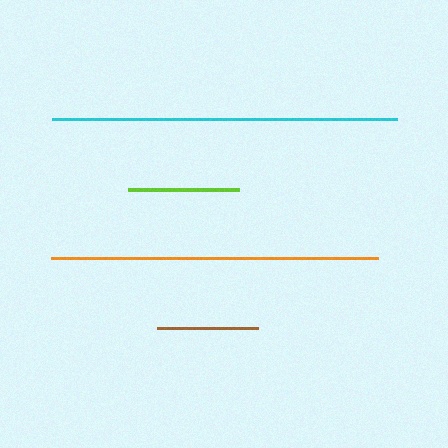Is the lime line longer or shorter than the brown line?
The lime line is longer than the brown line.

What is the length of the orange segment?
The orange segment is approximately 327 pixels long.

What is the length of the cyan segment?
The cyan segment is approximately 345 pixels long.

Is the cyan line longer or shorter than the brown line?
The cyan line is longer than the brown line.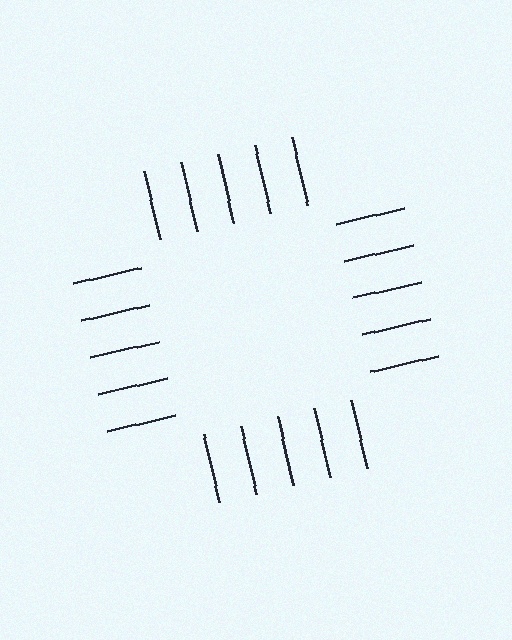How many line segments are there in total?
20 — 5 along each of the 4 edges.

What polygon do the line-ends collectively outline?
An illusory square — the line segments terminate on its edges but no continuous stroke is drawn.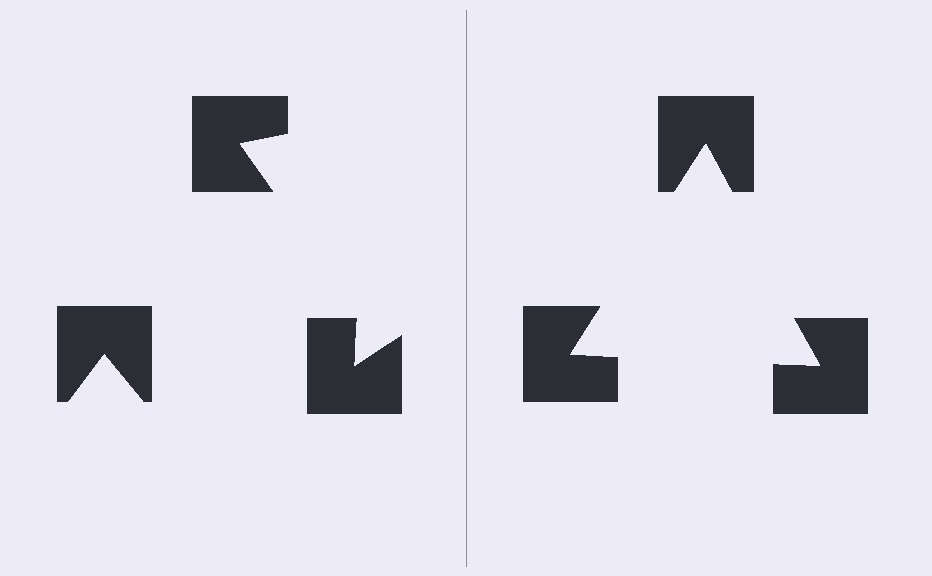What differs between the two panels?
The notched squares are positioned identically on both sides; only the wedge orientations differ. On the right they align to a triangle; on the left they are misaligned.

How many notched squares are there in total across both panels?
6 — 3 on each side.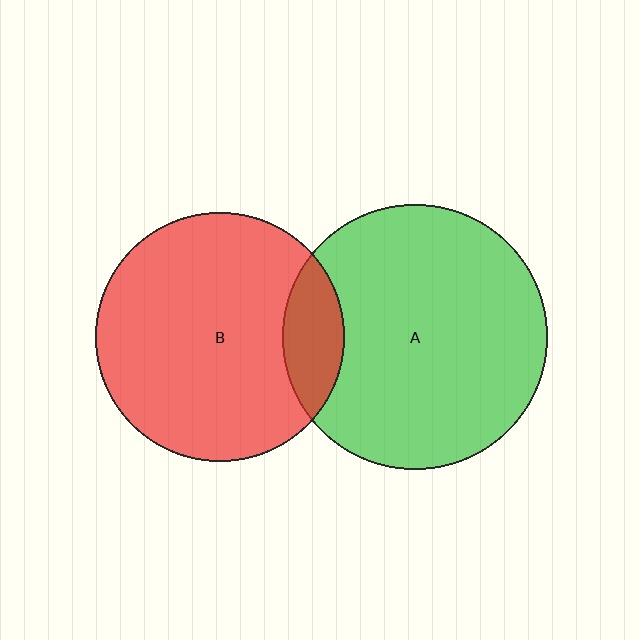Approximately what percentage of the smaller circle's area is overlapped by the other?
Approximately 15%.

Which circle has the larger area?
Circle A (green).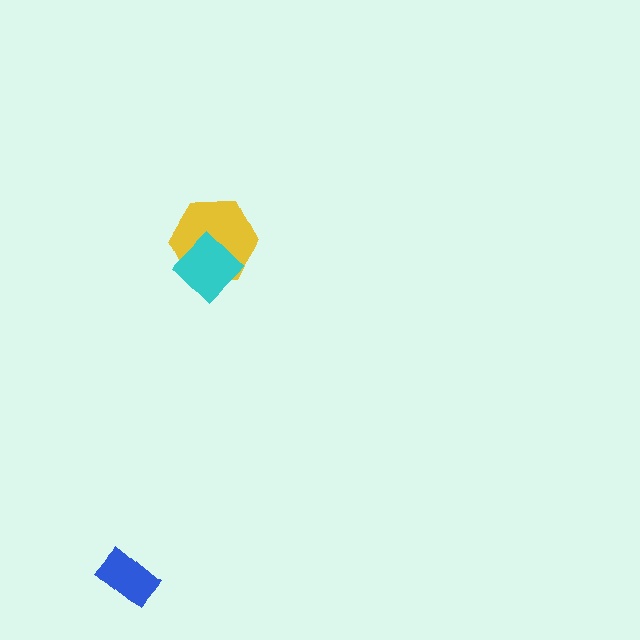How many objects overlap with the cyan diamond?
1 object overlaps with the cyan diamond.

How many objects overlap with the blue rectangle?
0 objects overlap with the blue rectangle.